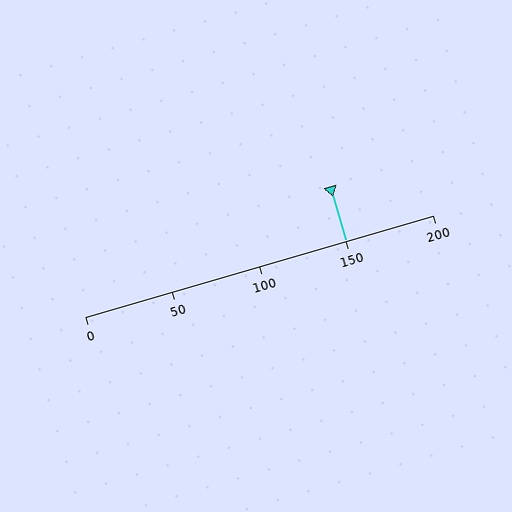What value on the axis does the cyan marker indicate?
The marker indicates approximately 150.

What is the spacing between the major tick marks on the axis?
The major ticks are spaced 50 apart.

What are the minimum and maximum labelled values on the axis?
The axis runs from 0 to 200.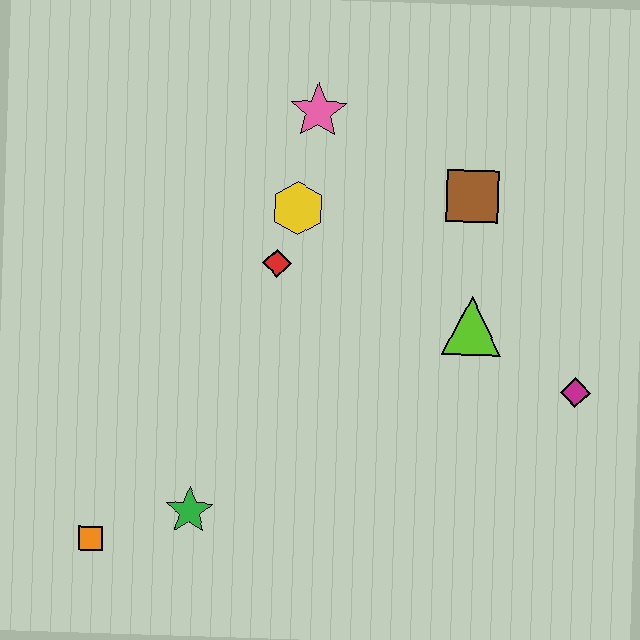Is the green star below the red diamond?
Yes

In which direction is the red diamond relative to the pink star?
The red diamond is below the pink star.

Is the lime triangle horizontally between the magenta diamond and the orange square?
Yes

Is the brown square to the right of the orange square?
Yes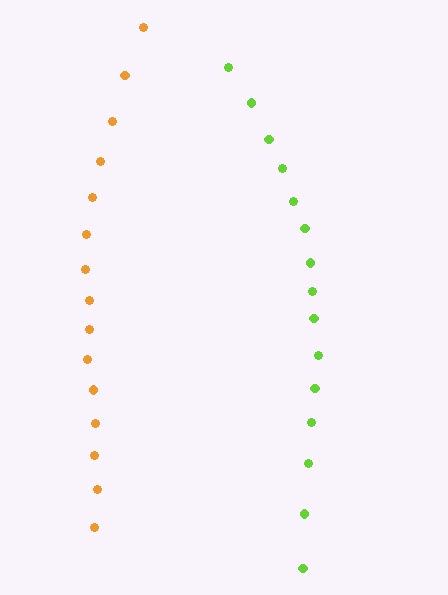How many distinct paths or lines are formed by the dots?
There are 2 distinct paths.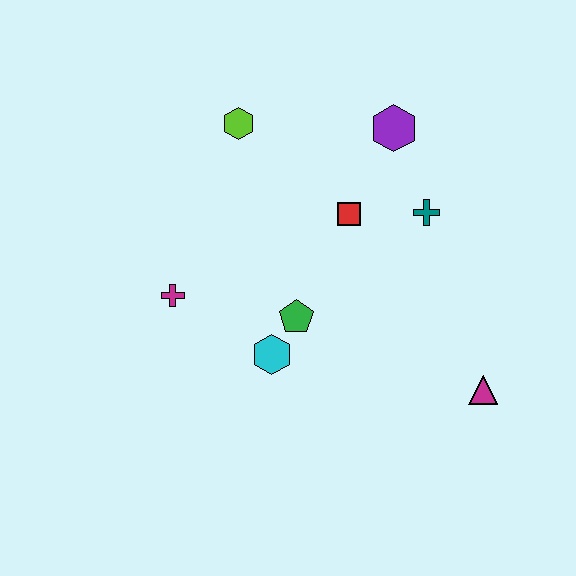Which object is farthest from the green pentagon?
The purple hexagon is farthest from the green pentagon.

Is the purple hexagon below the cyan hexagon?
No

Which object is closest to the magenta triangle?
The teal cross is closest to the magenta triangle.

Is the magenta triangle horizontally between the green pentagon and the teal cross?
No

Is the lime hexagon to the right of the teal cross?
No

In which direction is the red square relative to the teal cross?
The red square is to the left of the teal cross.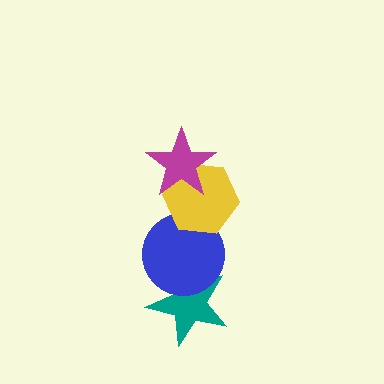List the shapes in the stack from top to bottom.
From top to bottom: the magenta star, the yellow hexagon, the blue circle, the teal star.